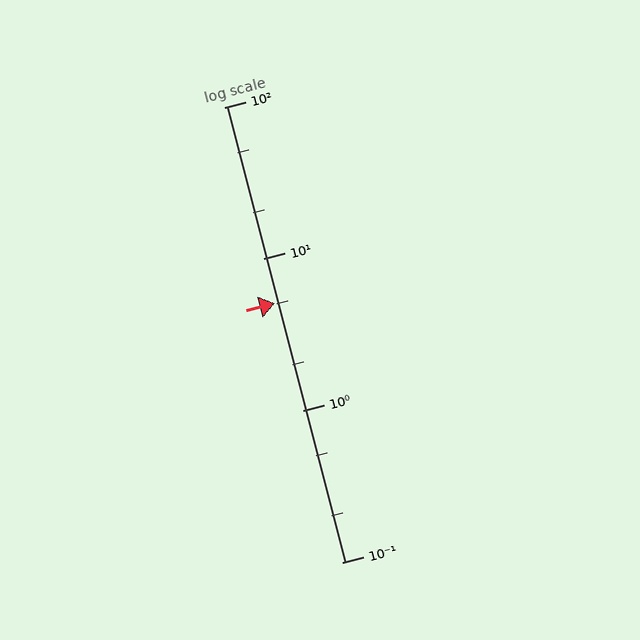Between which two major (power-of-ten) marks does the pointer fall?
The pointer is between 1 and 10.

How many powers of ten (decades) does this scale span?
The scale spans 3 decades, from 0.1 to 100.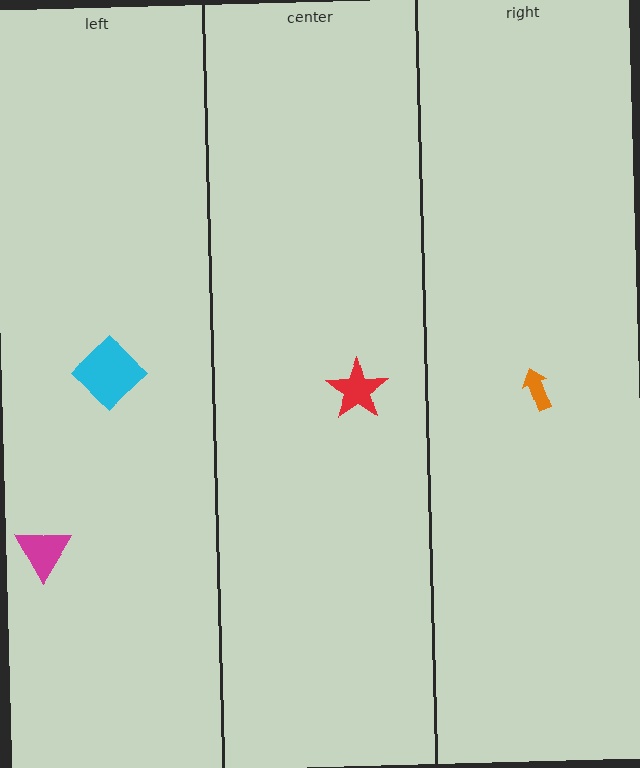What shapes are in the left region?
The magenta triangle, the cyan diamond.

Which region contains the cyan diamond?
The left region.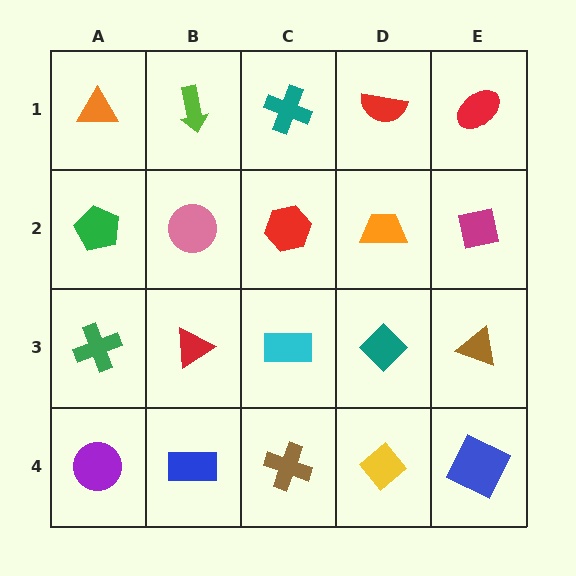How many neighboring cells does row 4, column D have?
3.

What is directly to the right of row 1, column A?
A lime arrow.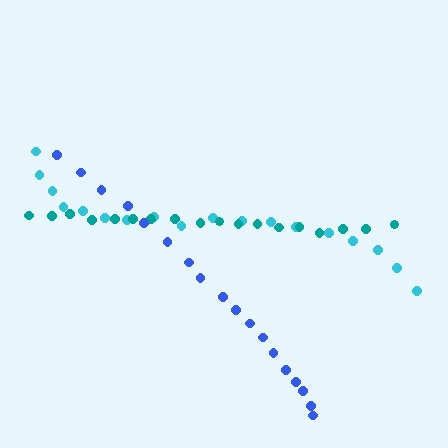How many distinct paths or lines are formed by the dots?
There are 3 distinct paths.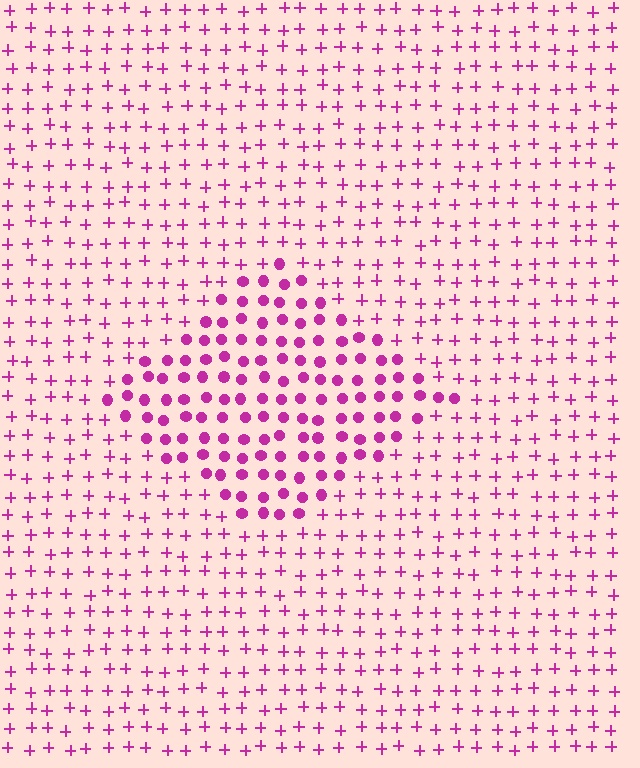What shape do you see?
I see a diamond.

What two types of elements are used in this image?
The image uses circles inside the diamond region and plus signs outside it.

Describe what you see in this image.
The image is filled with small magenta elements arranged in a uniform grid. A diamond-shaped region contains circles, while the surrounding area contains plus signs. The boundary is defined purely by the change in element shape.